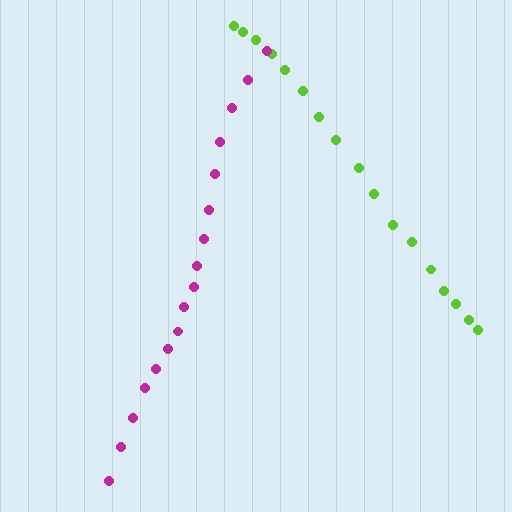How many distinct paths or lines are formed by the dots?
There are 2 distinct paths.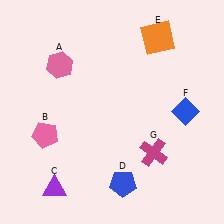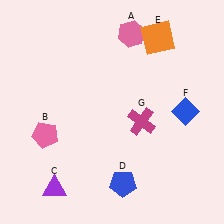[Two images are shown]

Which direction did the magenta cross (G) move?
The magenta cross (G) moved up.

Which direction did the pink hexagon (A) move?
The pink hexagon (A) moved right.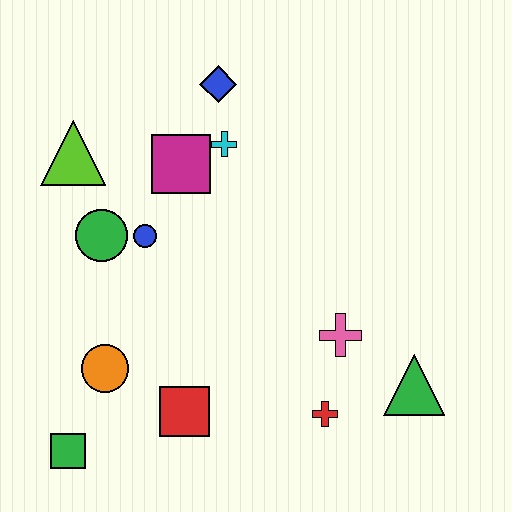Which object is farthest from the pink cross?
The lime triangle is farthest from the pink cross.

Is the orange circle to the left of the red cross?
Yes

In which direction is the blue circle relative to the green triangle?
The blue circle is to the left of the green triangle.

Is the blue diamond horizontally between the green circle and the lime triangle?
No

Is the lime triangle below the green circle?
No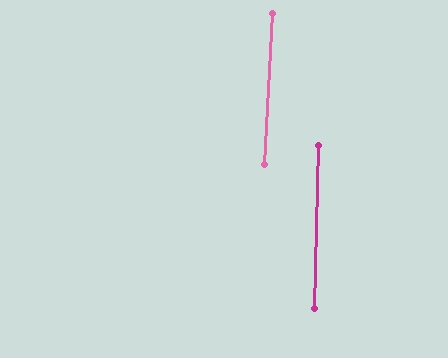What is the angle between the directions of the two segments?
Approximately 1 degree.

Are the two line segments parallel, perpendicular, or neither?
Parallel — their directions differ by only 1.4°.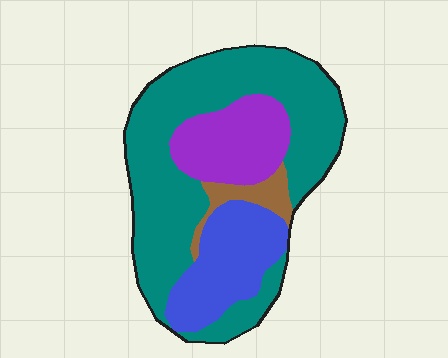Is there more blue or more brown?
Blue.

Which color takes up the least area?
Brown, at roughly 5%.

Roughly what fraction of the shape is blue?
Blue covers about 20% of the shape.